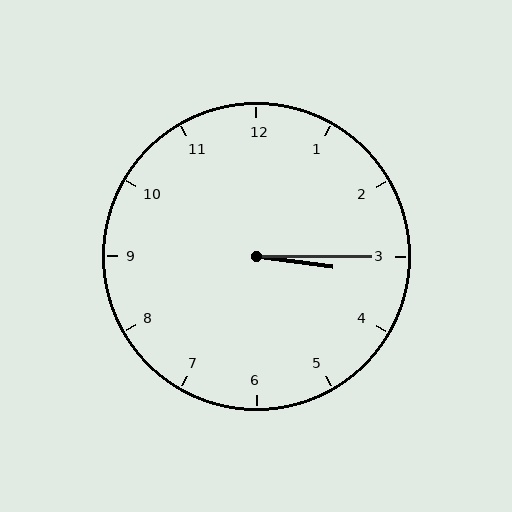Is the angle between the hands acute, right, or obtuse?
It is acute.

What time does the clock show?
3:15.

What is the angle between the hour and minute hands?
Approximately 8 degrees.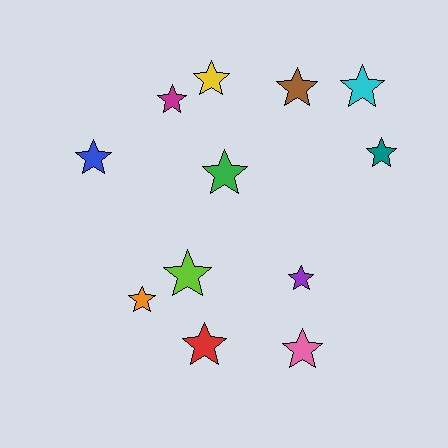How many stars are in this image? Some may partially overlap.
There are 12 stars.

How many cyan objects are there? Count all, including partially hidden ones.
There is 1 cyan object.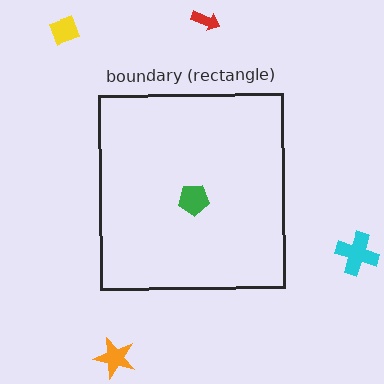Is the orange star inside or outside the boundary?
Outside.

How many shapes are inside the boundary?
1 inside, 4 outside.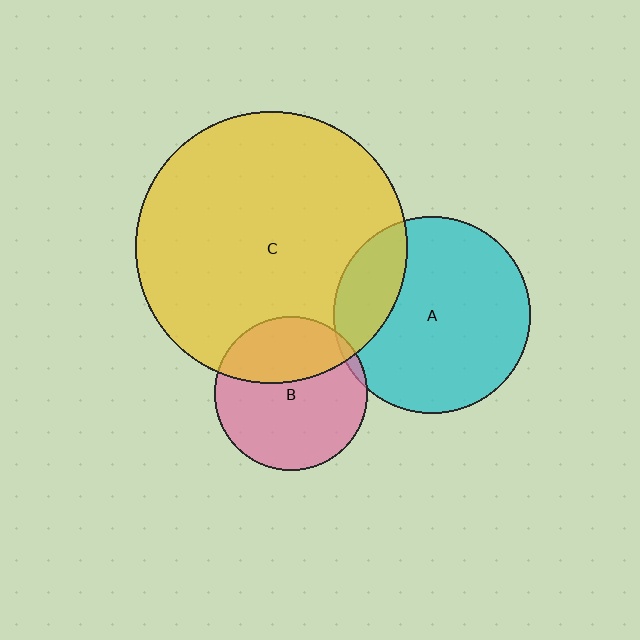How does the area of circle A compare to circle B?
Approximately 1.6 times.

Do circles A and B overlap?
Yes.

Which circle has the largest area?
Circle C (yellow).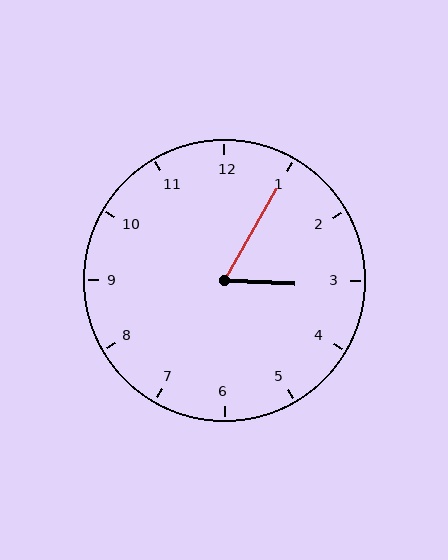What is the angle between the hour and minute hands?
Approximately 62 degrees.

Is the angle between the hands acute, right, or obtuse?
It is acute.